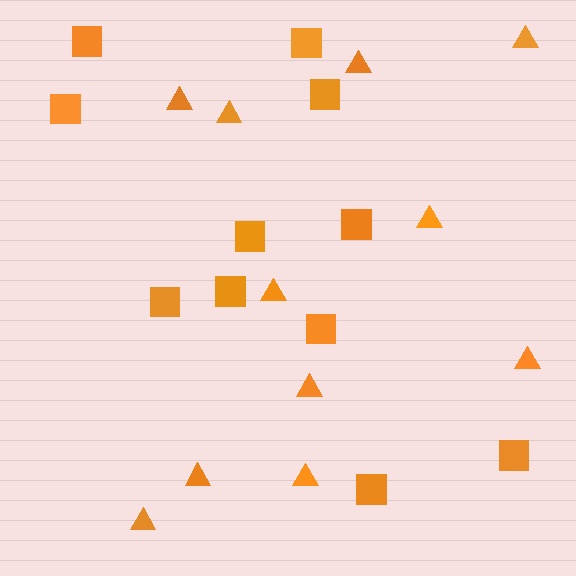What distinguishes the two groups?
There are 2 groups: one group of triangles (11) and one group of squares (11).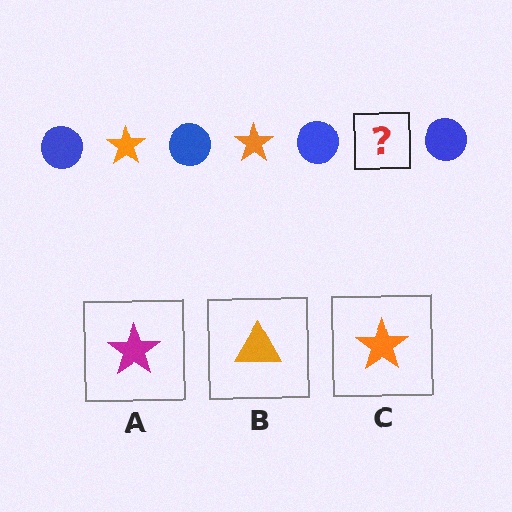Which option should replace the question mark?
Option C.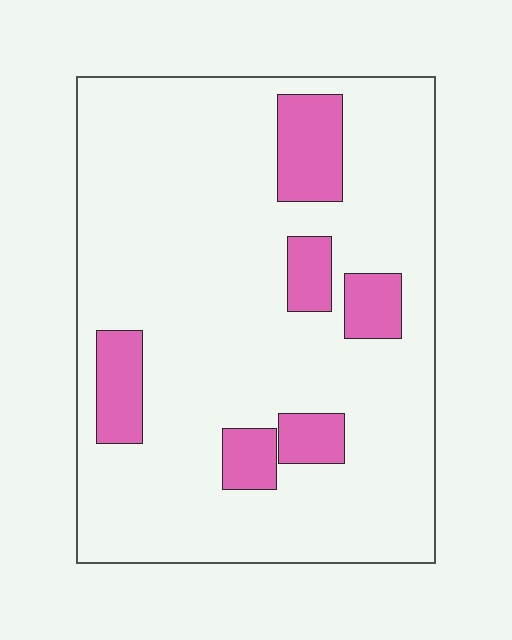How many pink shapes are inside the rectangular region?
6.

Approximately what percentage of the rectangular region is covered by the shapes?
Approximately 15%.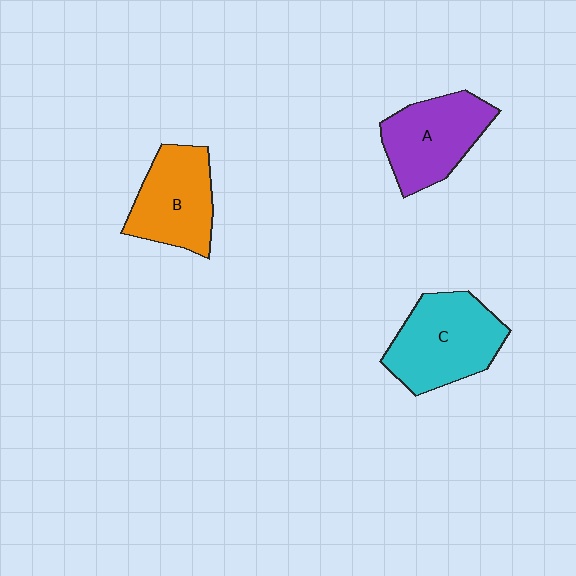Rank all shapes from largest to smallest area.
From largest to smallest: C (cyan), A (purple), B (orange).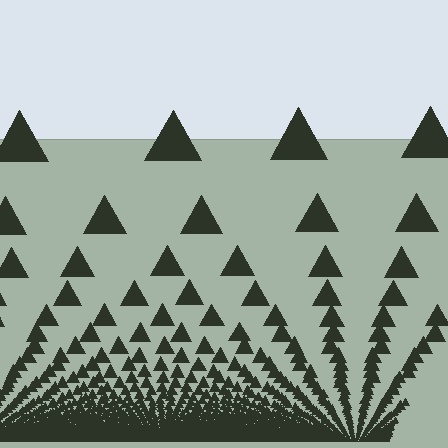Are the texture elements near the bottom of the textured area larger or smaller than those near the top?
Smaller. The gradient is inverted — elements near the bottom are smaller and denser.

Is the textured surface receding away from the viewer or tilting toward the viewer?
The surface appears to tilt toward the viewer. Texture elements get larger and sparser toward the top.